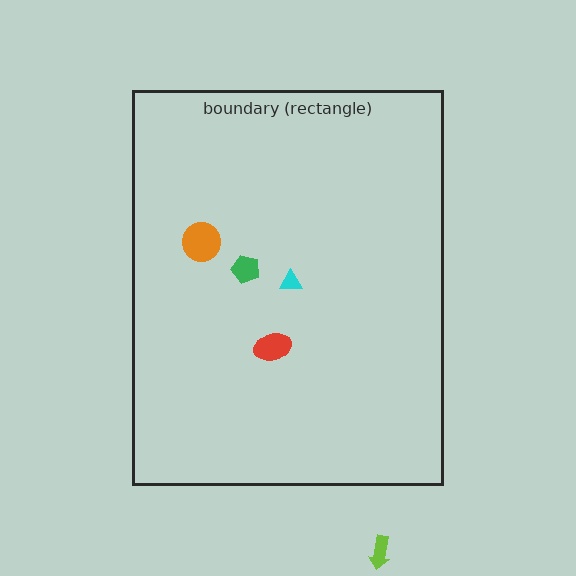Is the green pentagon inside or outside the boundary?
Inside.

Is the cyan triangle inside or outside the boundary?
Inside.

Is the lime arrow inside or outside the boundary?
Outside.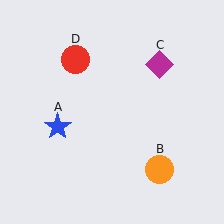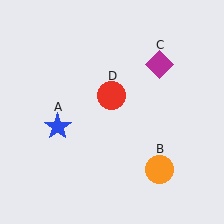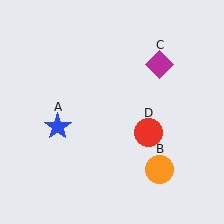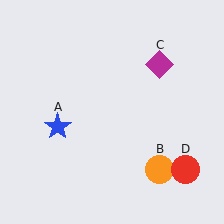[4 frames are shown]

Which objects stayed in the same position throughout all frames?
Blue star (object A) and orange circle (object B) and magenta diamond (object C) remained stationary.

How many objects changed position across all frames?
1 object changed position: red circle (object D).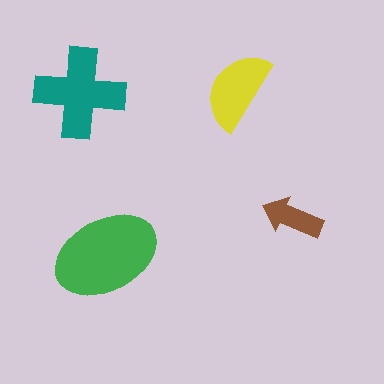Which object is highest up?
The yellow semicircle is topmost.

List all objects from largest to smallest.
The green ellipse, the teal cross, the yellow semicircle, the brown arrow.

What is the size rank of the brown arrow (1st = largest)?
4th.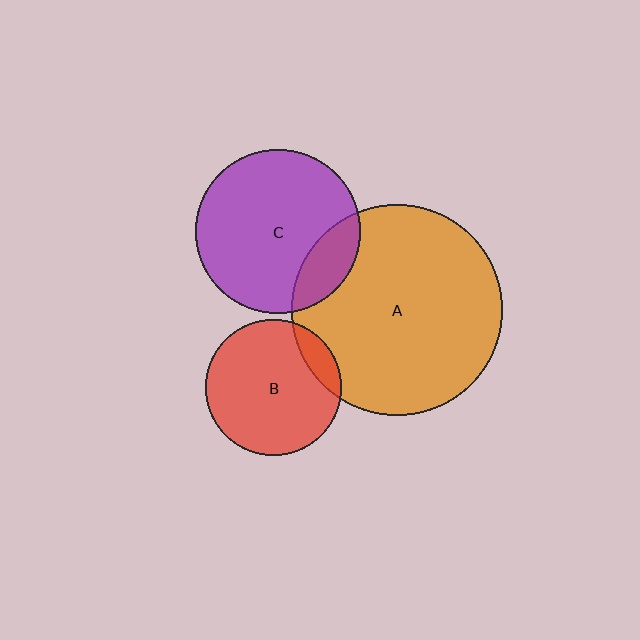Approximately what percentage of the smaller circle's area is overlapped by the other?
Approximately 15%.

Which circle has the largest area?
Circle A (orange).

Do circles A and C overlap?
Yes.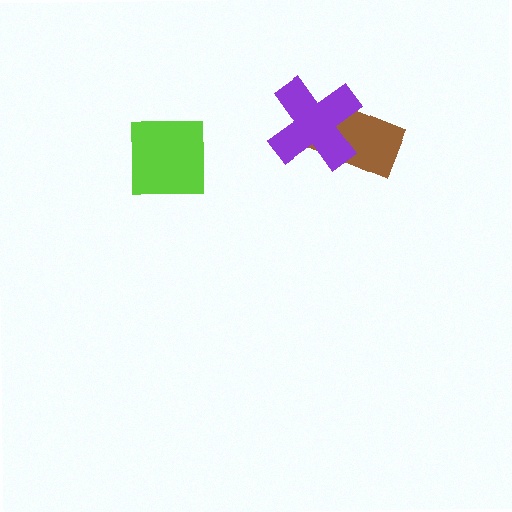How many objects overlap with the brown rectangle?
1 object overlaps with the brown rectangle.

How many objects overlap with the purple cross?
1 object overlaps with the purple cross.